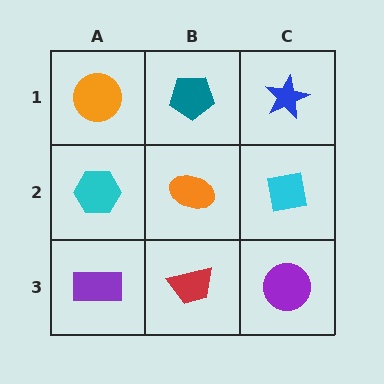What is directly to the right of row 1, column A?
A teal pentagon.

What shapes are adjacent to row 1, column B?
An orange ellipse (row 2, column B), an orange circle (row 1, column A), a blue star (row 1, column C).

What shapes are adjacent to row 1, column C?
A cyan square (row 2, column C), a teal pentagon (row 1, column B).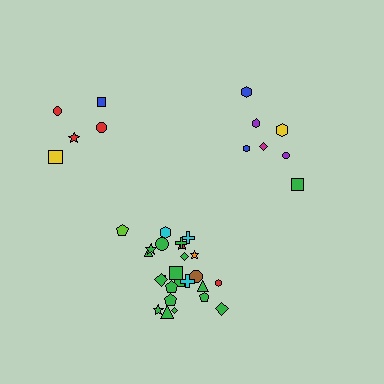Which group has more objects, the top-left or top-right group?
The top-right group.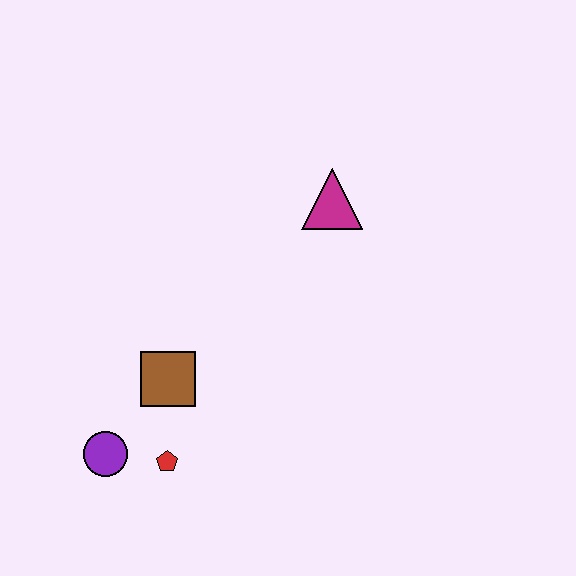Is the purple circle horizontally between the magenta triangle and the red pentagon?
No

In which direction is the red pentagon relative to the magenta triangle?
The red pentagon is below the magenta triangle.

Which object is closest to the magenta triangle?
The brown square is closest to the magenta triangle.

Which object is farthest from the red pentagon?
The magenta triangle is farthest from the red pentagon.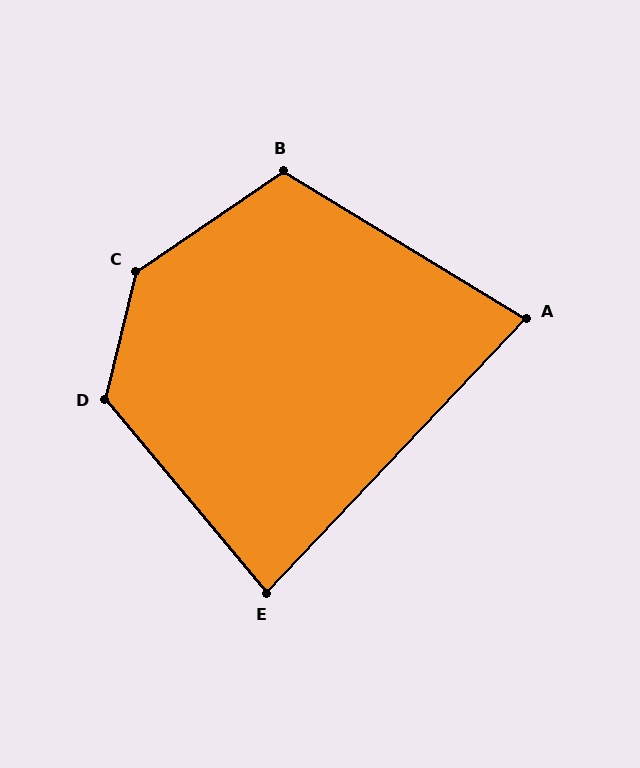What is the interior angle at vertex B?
Approximately 114 degrees (obtuse).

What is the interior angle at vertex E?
Approximately 83 degrees (acute).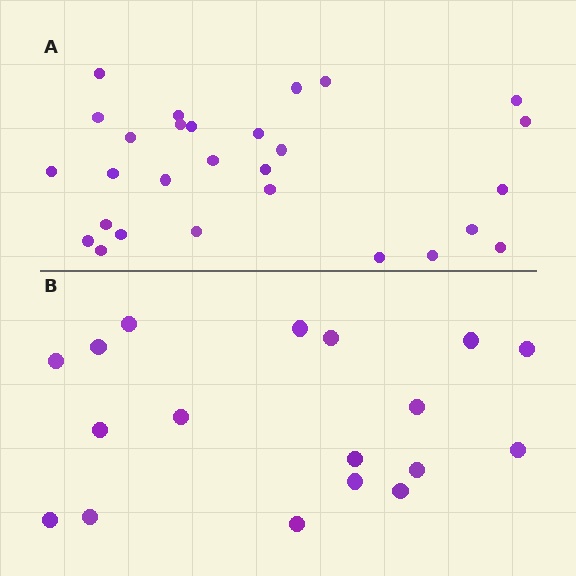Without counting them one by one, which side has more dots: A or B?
Region A (the top region) has more dots.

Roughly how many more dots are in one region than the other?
Region A has roughly 10 or so more dots than region B.